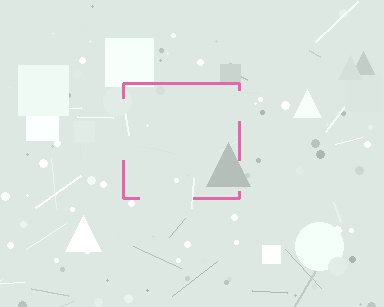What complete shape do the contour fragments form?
The contour fragments form a square.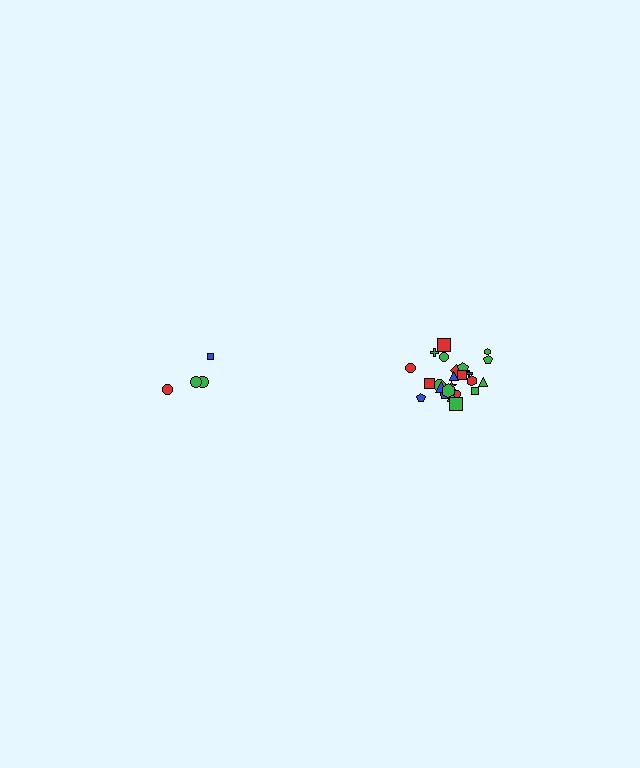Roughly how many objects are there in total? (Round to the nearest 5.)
Roughly 30 objects in total.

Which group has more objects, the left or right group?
The right group.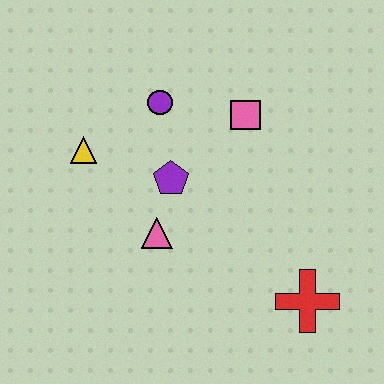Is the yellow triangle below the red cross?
No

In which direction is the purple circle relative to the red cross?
The purple circle is above the red cross.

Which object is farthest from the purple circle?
The red cross is farthest from the purple circle.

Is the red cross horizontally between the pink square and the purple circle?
No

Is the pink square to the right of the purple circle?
Yes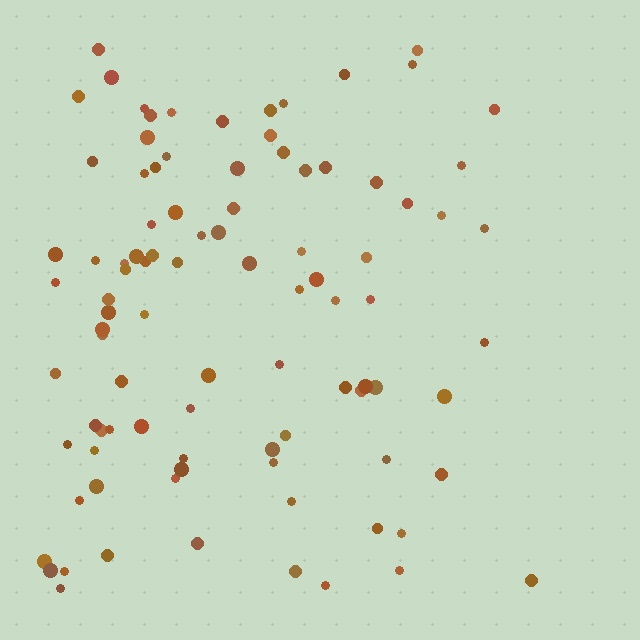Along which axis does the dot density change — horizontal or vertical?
Horizontal.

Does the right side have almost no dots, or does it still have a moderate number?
Still a moderate number, just noticeably fewer than the left.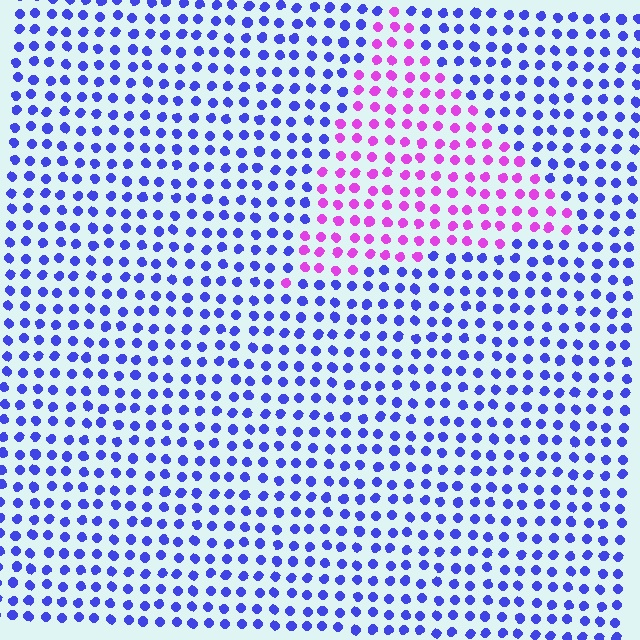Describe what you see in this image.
The image is filled with small blue elements in a uniform arrangement. A triangle-shaped region is visible where the elements are tinted to a slightly different hue, forming a subtle color boundary.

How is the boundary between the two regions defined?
The boundary is defined purely by a slight shift in hue (about 61 degrees). Spacing, size, and orientation are identical on both sides.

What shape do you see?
I see a triangle.